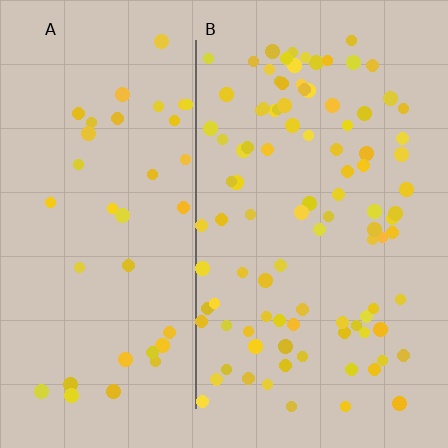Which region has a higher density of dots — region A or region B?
B (the right).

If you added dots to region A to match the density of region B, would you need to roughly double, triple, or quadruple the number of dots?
Approximately triple.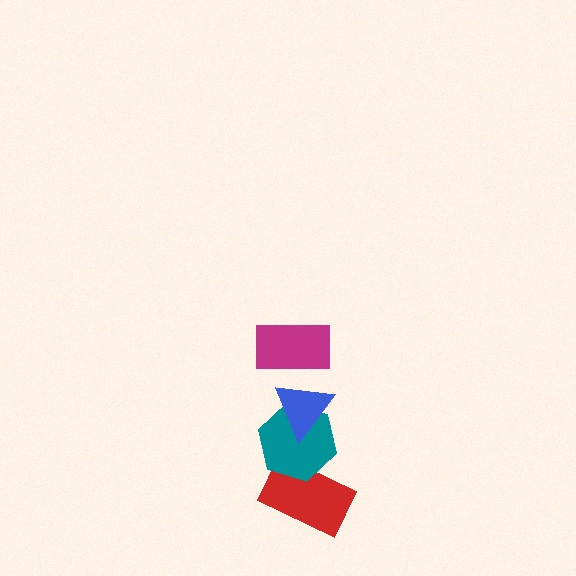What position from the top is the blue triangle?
The blue triangle is 2nd from the top.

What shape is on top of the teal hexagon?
The blue triangle is on top of the teal hexagon.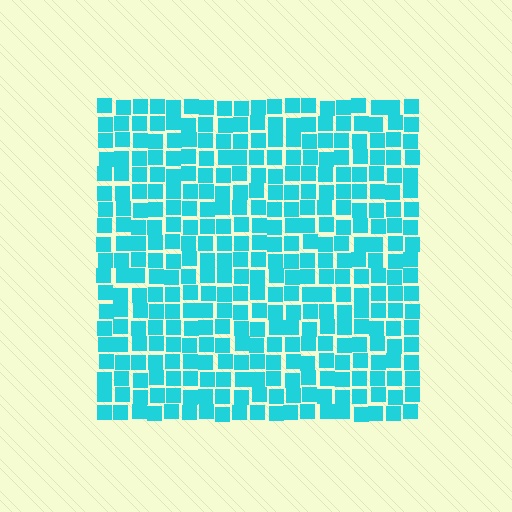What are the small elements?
The small elements are squares.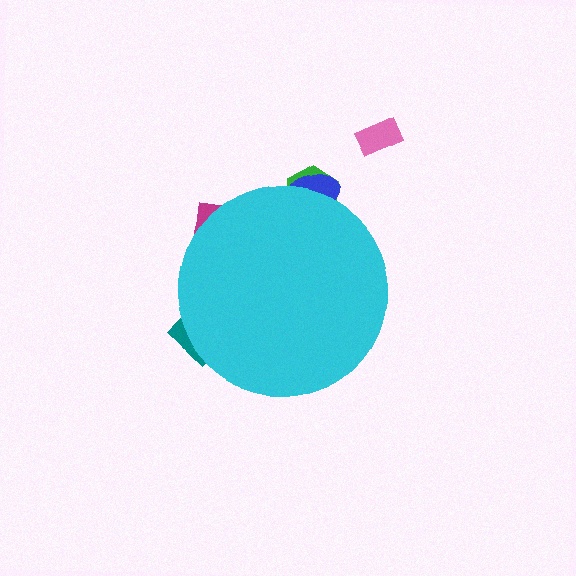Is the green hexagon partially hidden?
Yes, the green hexagon is partially hidden behind the cyan circle.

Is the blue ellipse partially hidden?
Yes, the blue ellipse is partially hidden behind the cyan circle.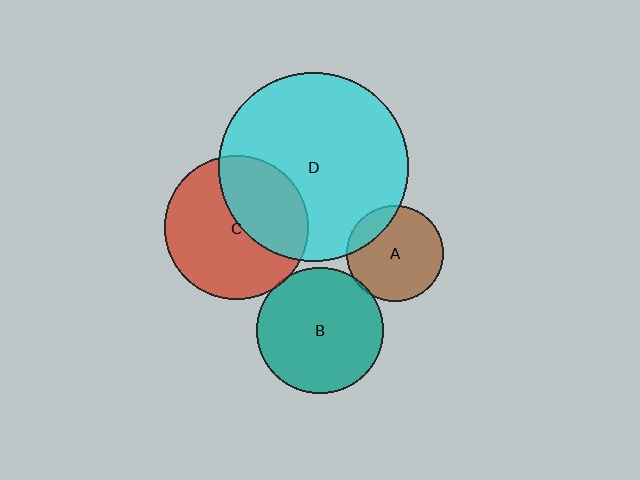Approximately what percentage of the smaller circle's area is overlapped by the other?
Approximately 15%.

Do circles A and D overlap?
Yes.